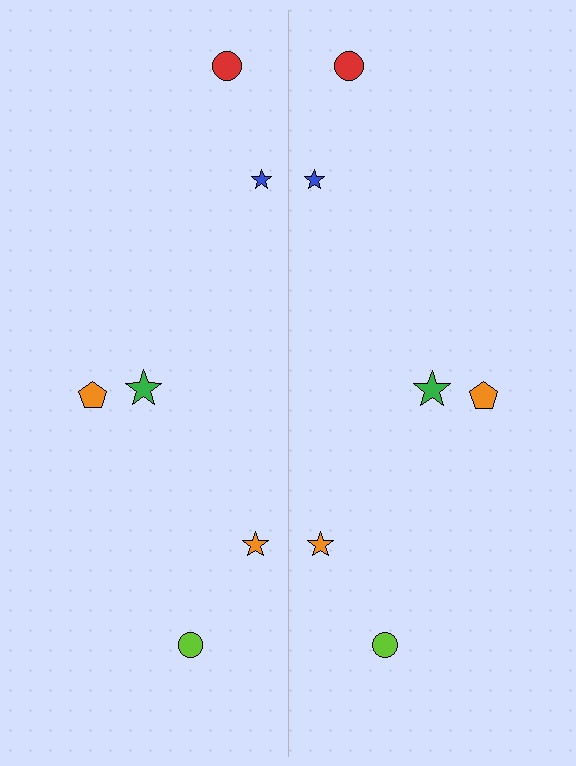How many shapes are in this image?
There are 12 shapes in this image.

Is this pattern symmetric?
Yes, this pattern has bilateral (reflection) symmetry.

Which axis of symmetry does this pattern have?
The pattern has a vertical axis of symmetry running through the center of the image.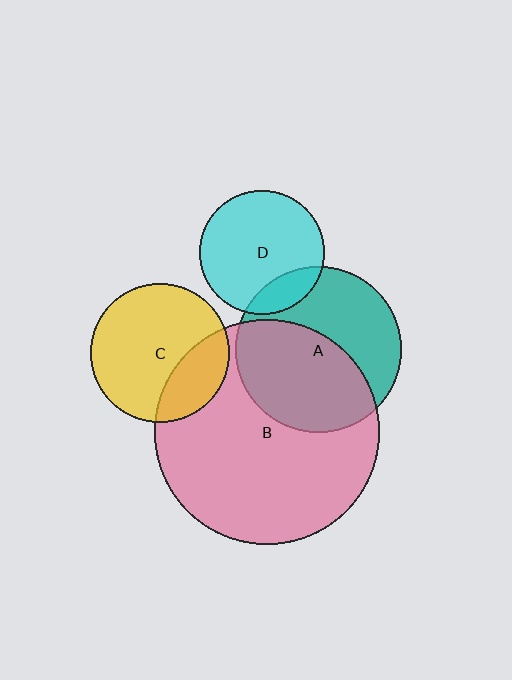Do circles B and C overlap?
Yes.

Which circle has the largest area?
Circle B (pink).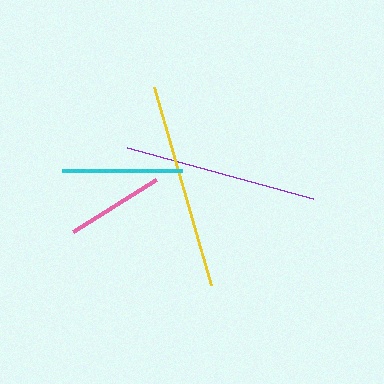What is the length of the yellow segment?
The yellow segment is approximately 207 pixels long.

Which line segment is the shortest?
The pink line is the shortest at approximately 98 pixels.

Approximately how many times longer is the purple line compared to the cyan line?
The purple line is approximately 1.6 times the length of the cyan line.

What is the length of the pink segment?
The pink segment is approximately 98 pixels long.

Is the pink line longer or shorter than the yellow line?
The yellow line is longer than the pink line.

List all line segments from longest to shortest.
From longest to shortest: yellow, purple, cyan, pink.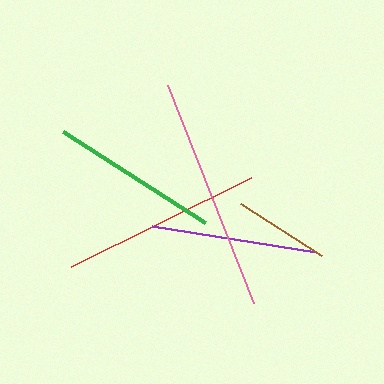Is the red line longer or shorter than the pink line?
The pink line is longer than the red line.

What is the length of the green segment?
The green segment is approximately 169 pixels long.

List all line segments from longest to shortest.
From longest to shortest: pink, red, green, purple, brown.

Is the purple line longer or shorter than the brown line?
The purple line is longer than the brown line.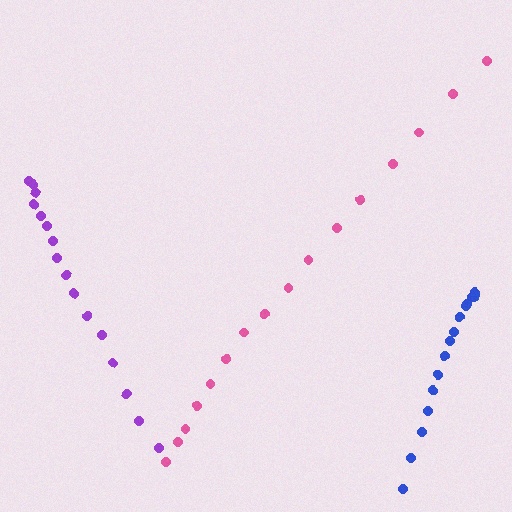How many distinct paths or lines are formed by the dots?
There are 3 distinct paths.